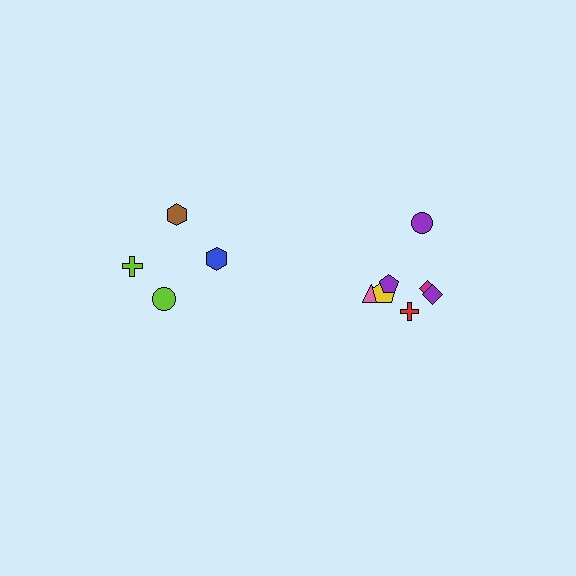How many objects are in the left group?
There are 4 objects.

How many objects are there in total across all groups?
There are 11 objects.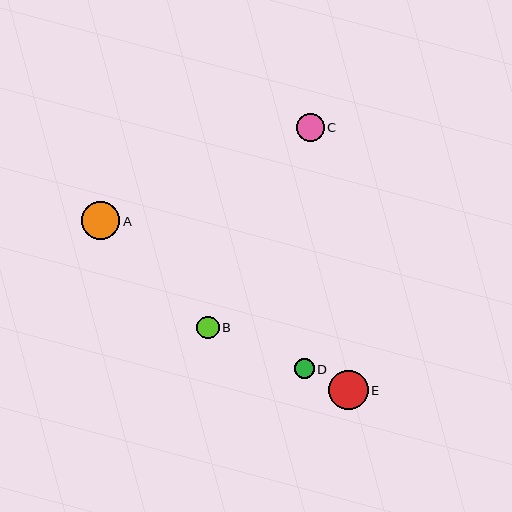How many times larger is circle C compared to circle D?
Circle C is approximately 1.4 times the size of circle D.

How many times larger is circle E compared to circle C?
Circle E is approximately 1.4 times the size of circle C.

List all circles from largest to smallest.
From largest to smallest: E, A, C, B, D.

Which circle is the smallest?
Circle D is the smallest with a size of approximately 20 pixels.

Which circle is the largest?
Circle E is the largest with a size of approximately 40 pixels.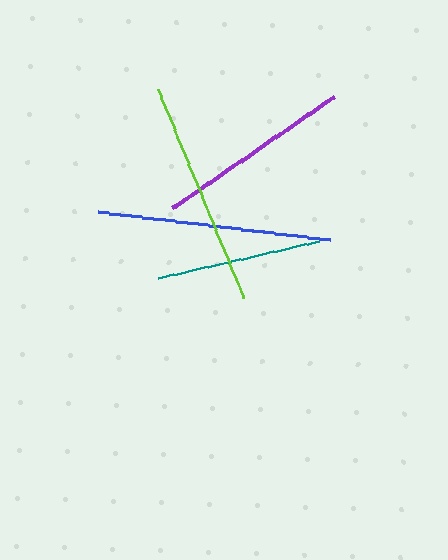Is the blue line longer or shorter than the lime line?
The blue line is longer than the lime line.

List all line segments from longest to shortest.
From longest to shortest: blue, lime, purple, teal.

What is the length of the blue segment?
The blue segment is approximately 235 pixels long.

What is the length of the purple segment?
The purple segment is approximately 196 pixels long.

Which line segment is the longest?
The blue line is the longest at approximately 235 pixels.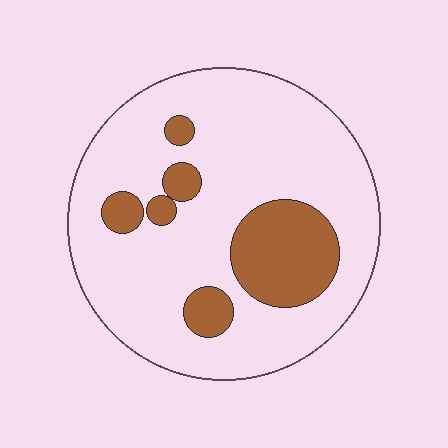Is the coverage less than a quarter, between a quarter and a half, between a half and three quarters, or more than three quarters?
Less than a quarter.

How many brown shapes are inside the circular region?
6.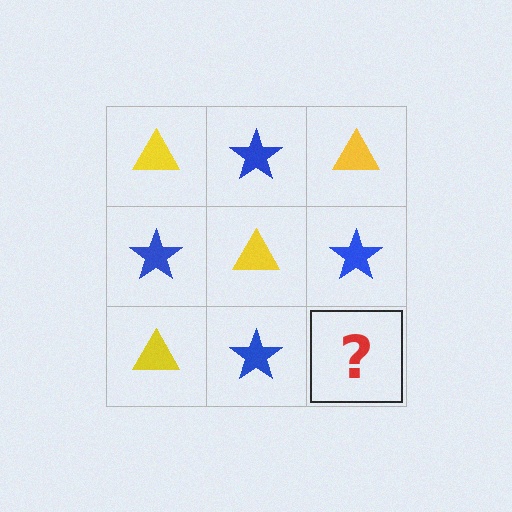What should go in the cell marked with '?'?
The missing cell should contain a yellow triangle.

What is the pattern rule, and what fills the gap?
The rule is that it alternates yellow triangle and blue star in a checkerboard pattern. The gap should be filled with a yellow triangle.